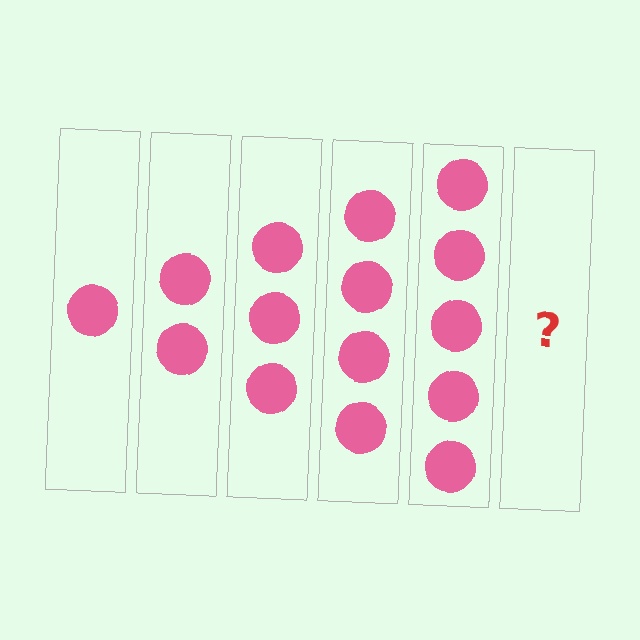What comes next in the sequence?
The next element should be 6 circles.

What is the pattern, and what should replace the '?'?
The pattern is that each step adds one more circle. The '?' should be 6 circles.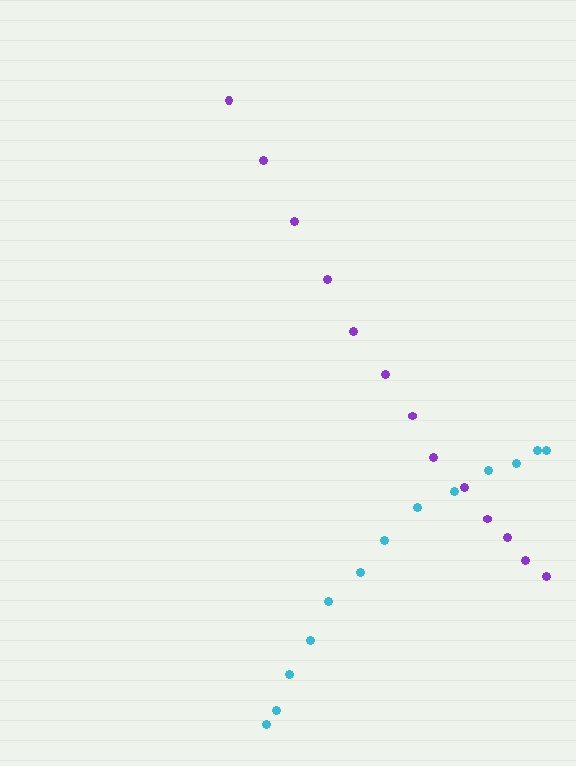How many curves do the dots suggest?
There are 2 distinct paths.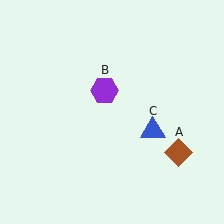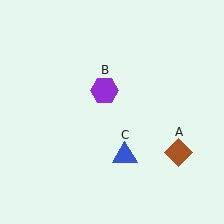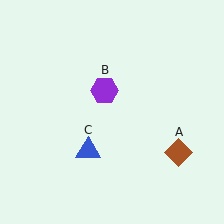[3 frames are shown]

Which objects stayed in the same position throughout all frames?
Brown diamond (object A) and purple hexagon (object B) remained stationary.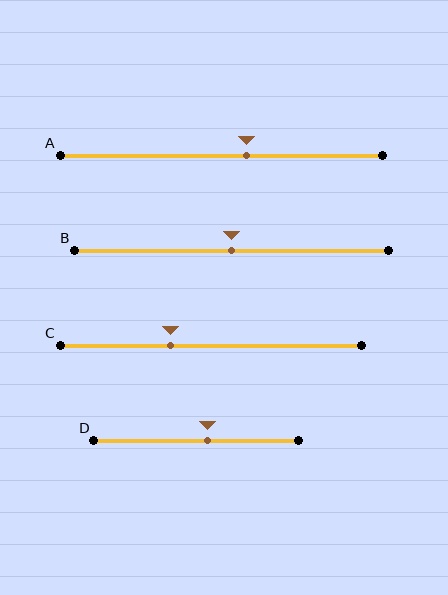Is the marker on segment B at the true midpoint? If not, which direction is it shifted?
Yes, the marker on segment B is at the true midpoint.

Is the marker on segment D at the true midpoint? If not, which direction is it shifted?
No, the marker on segment D is shifted to the right by about 6% of the segment length.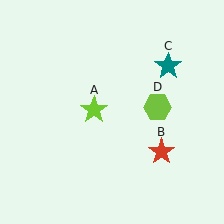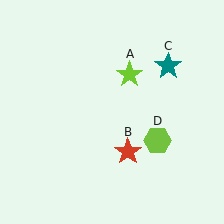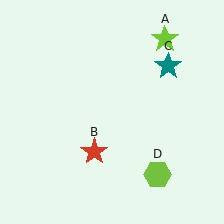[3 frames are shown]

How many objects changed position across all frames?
3 objects changed position: lime star (object A), red star (object B), lime hexagon (object D).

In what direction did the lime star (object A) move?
The lime star (object A) moved up and to the right.